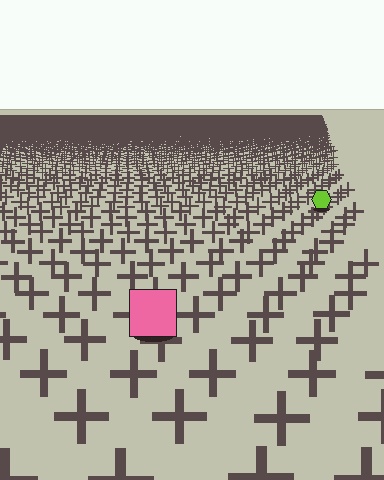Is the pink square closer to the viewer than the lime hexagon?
Yes. The pink square is closer — you can tell from the texture gradient: the ground texture is coarser near it.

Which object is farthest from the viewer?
The lime hexagon is farthest from the viewer. It appears smaller and the ground texture around it is denser.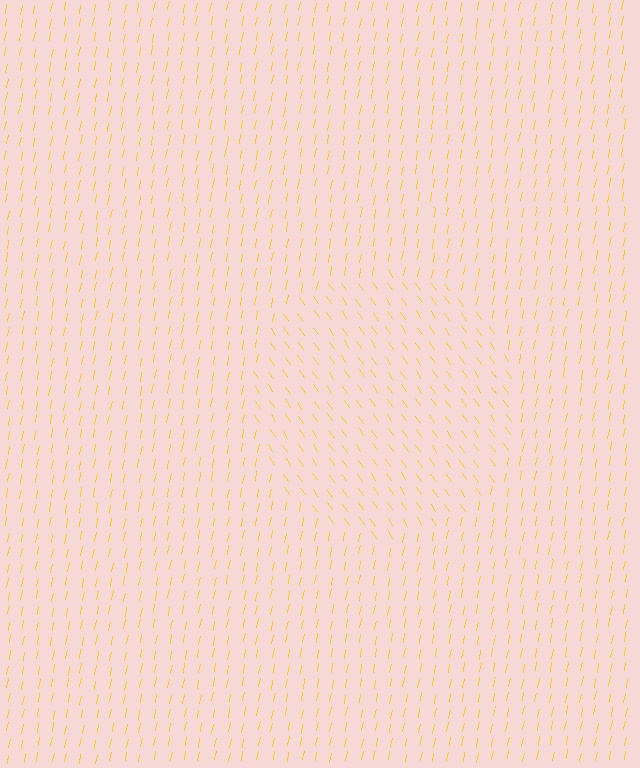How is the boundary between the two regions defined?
The boundary is defined purely by a change in line orientation (approximately 45 degrees difference). All lines are the same color and thickness.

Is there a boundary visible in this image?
Yes, there is a texture boundary formed by a change in line orientation.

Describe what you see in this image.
The image is filled with small yellow line segments. A circle region in the image has lines oriented differently from the surrounding lines, creating a visible texture boundary.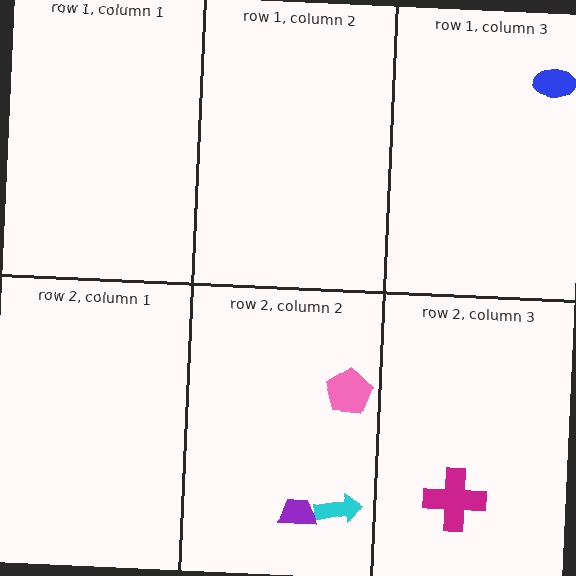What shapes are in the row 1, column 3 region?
The blue ellipse.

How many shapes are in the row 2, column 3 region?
1.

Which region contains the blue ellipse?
The row 1, column 3 region.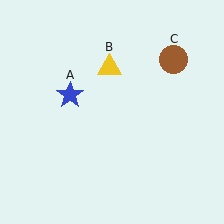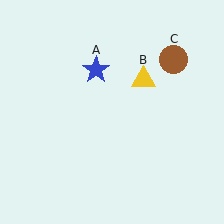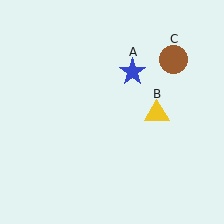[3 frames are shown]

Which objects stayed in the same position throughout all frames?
Brown circle (object C) remained stationary.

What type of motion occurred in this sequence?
The blue star (object A), yellow triangle (object B) rotated clockwise around the center of the scene.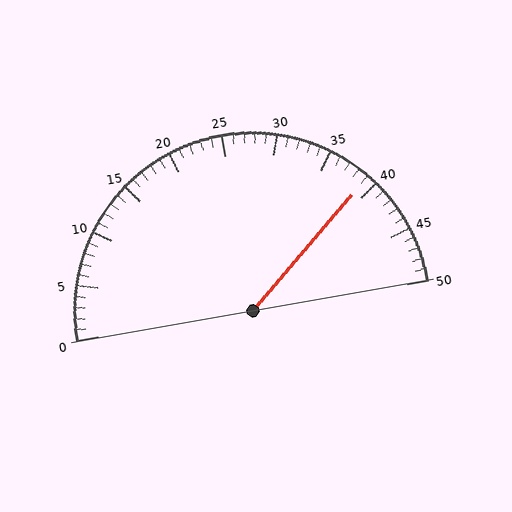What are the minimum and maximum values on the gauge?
The gauge ranges from 0 to 50.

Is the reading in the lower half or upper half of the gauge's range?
The reading is in the upper half of the range (0 to 50).